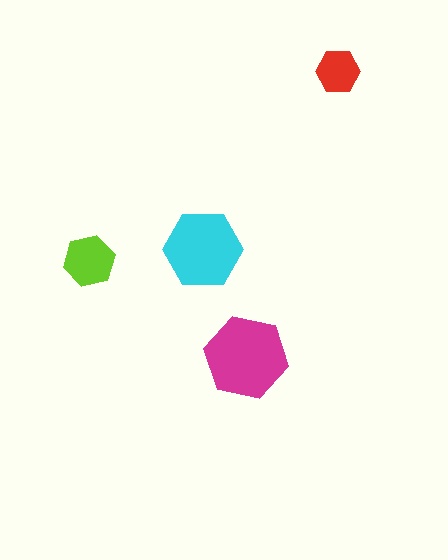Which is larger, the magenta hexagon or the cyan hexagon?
The magenta one.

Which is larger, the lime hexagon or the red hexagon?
The lime one.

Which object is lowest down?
The magenta hexagon is bottommost.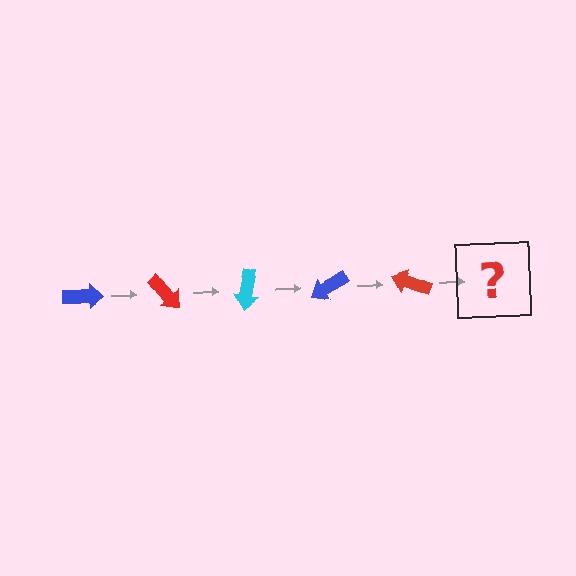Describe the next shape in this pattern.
It should be a cyan arrow, rotated 250 degrees from the start.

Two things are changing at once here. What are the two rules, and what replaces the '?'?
The two rules are that it rotates 50 degrees each step and the color cycles through blue, red, and cyan. The '?' should be a cyan arrow, rotated 250 degrees from the start.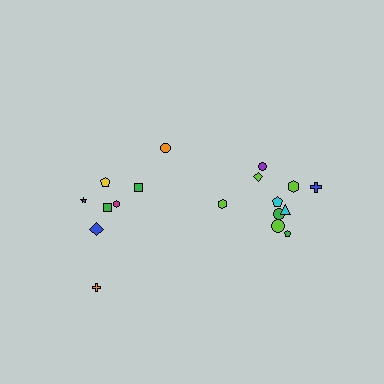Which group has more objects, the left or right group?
The right group.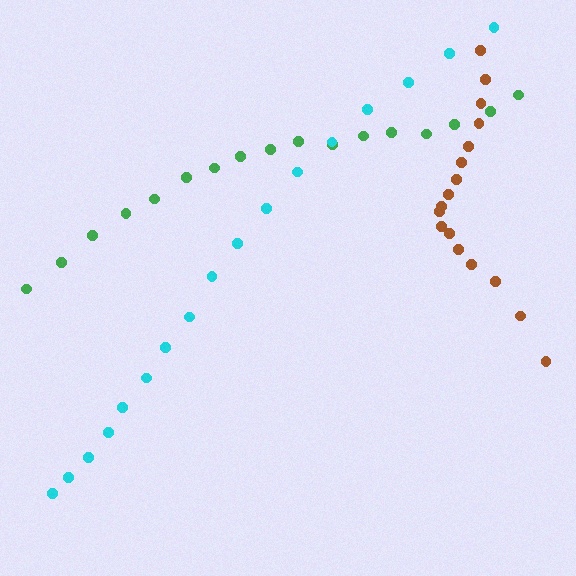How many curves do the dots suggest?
There are 3 distinct paths.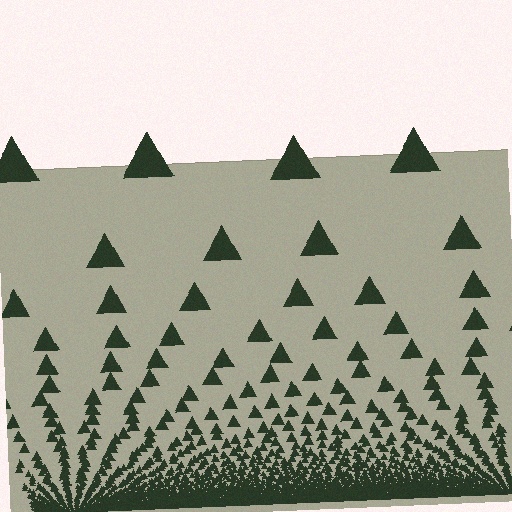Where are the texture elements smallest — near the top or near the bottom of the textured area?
Near the bottom.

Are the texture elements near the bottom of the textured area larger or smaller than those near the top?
Smaller. The gradient is inverted — elements near the bottom are smaller and denser.